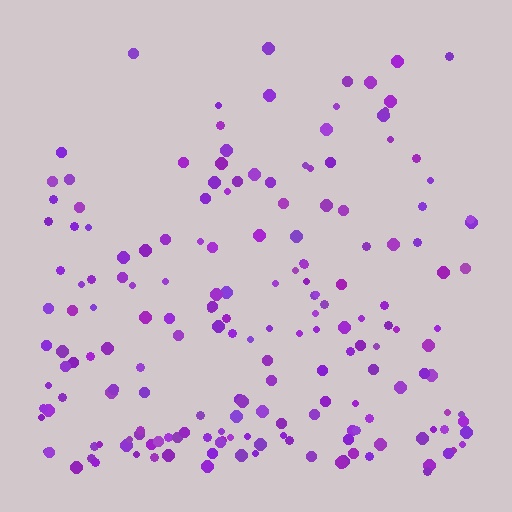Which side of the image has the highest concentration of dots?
The bottom.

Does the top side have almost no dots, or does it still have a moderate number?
Still a moderate number, just noticeably fewer than the bottom.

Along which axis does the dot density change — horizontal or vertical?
Vertical.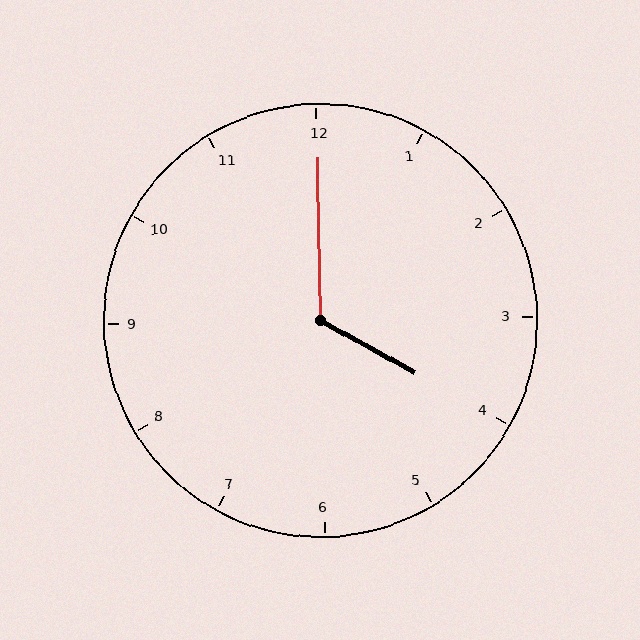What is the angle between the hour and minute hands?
Approximately 120 degrees.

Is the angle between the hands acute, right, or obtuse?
It is obtuse.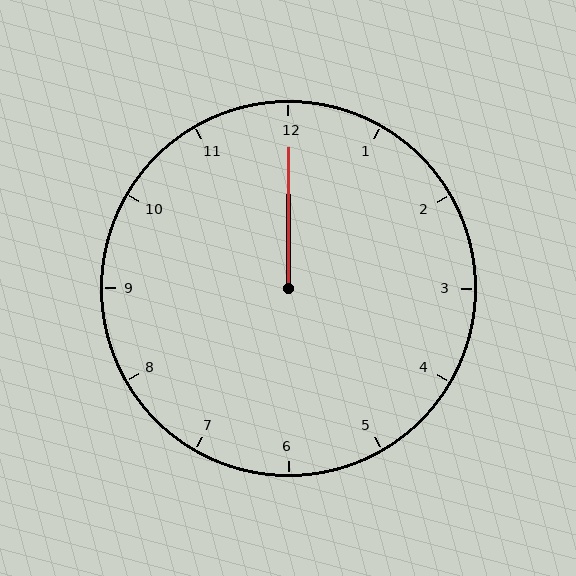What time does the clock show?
12:00.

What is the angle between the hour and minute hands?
Approximately 0 degrees.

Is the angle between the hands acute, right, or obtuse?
It is acute.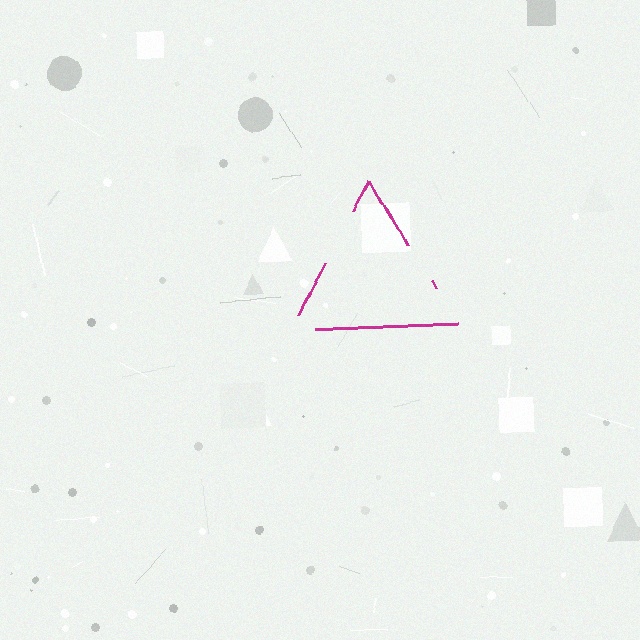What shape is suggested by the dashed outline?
The dashed outline suggests a triangle.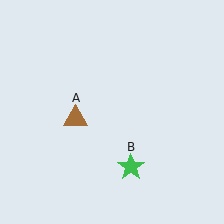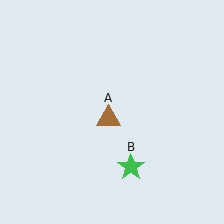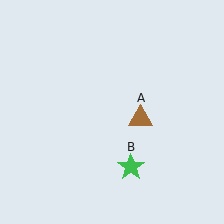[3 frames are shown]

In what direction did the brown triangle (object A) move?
The brown triangle (object A) moved right.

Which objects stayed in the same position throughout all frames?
Green star (object B) remained stationary.